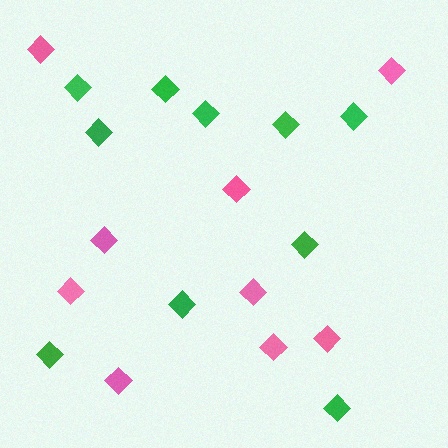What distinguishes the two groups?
There are 2 groups: one group of pink diamonds (9) and one group of green diamonds (10).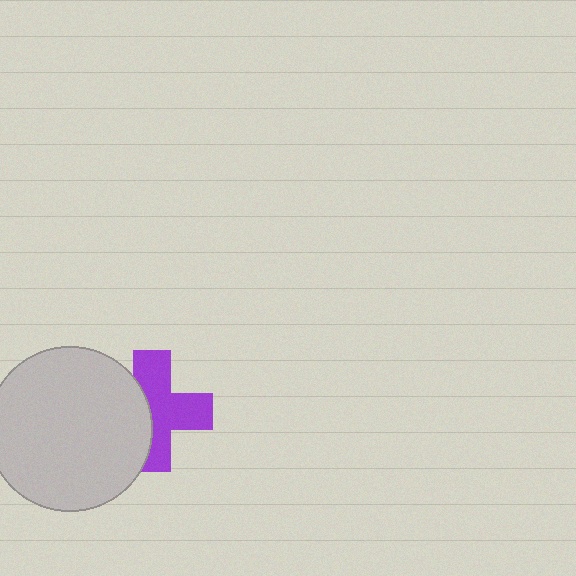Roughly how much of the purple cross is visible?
About half of it is visible (roughly 62%).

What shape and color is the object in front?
The object in front is a light gray circle.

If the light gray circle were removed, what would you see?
You would see the complete purple cross.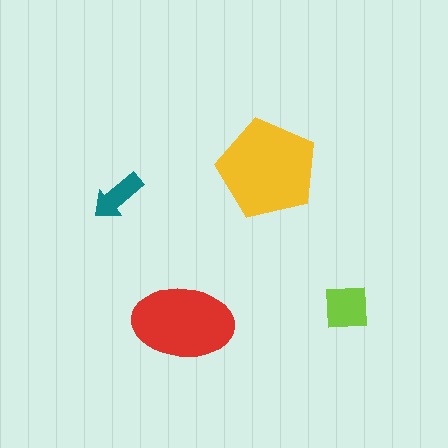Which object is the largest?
The yellow pentagon.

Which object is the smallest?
The teal arrow.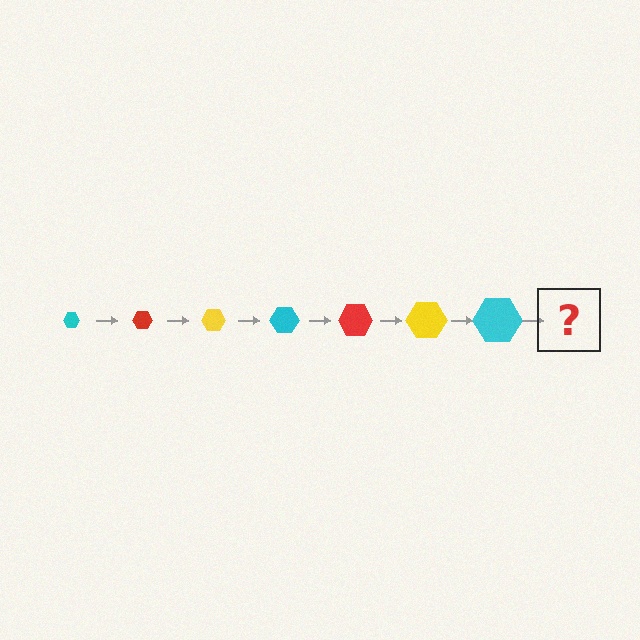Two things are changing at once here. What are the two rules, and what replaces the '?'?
The two rules are that the hexagon grows larger each step and the color cycles through cyan, red, and yellow. The '?' should be a red hexagon, larger than the previous one.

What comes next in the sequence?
The next element should be a red hexagon, larger than the previous one.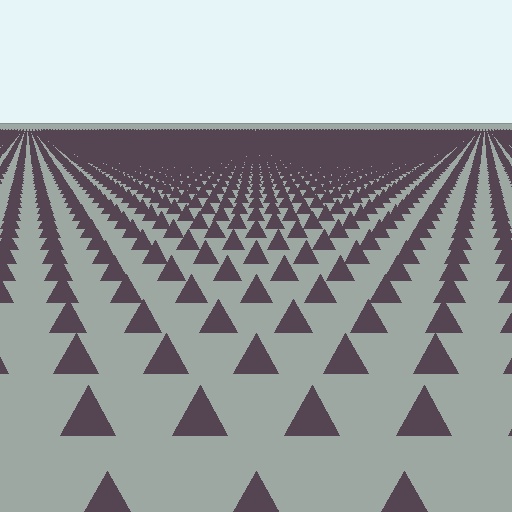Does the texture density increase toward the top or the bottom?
Density increases toward the top.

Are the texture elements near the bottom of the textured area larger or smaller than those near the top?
Larger. Near the bottom, elements are closer to the viewer and appear at a bigger on-screen size.